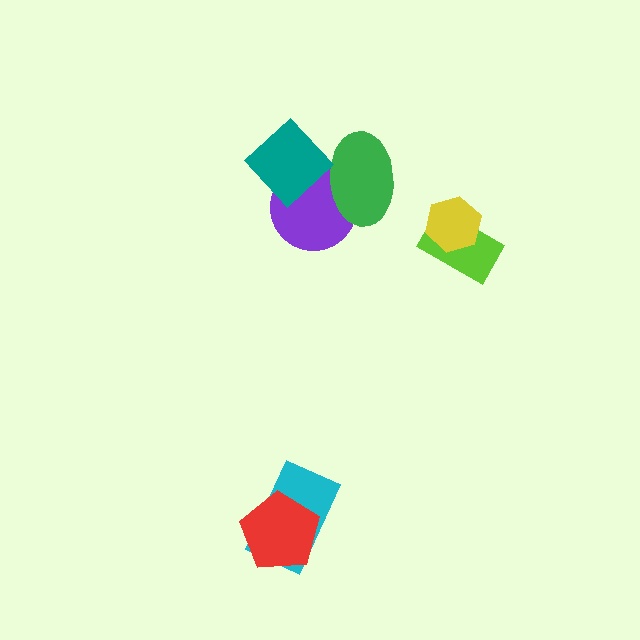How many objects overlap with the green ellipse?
2 objects overlap with the green ellipse.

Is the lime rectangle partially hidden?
Yes, it is partially covered by another shape.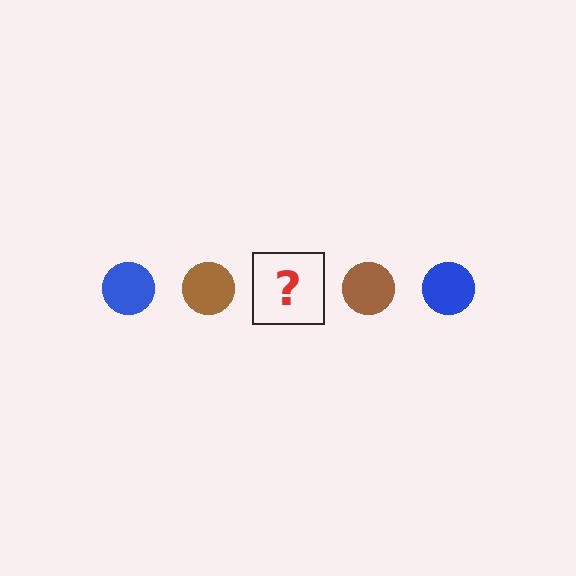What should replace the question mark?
The question mark should be replaced with a blue circle.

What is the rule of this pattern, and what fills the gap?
The rule is that the pattern cycles through blue, brown circles. The gap should be filled with a blue circle.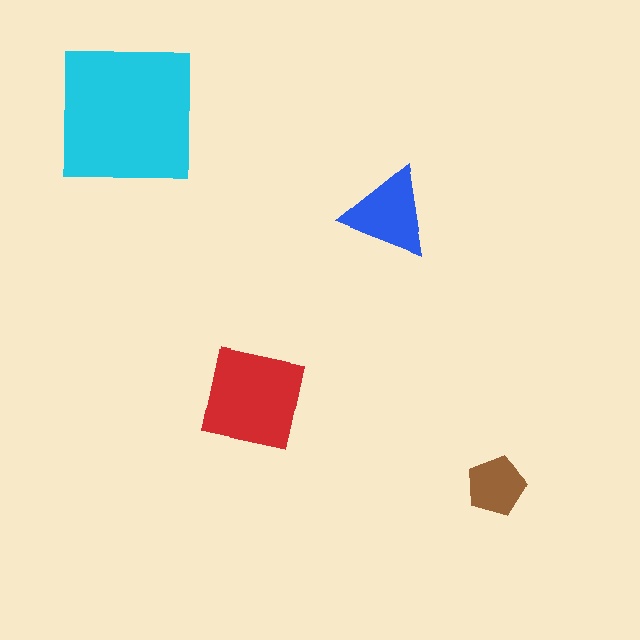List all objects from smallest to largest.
The brown pentagon, the blue triangle, the red square, the cyan square.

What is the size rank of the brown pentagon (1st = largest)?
4th.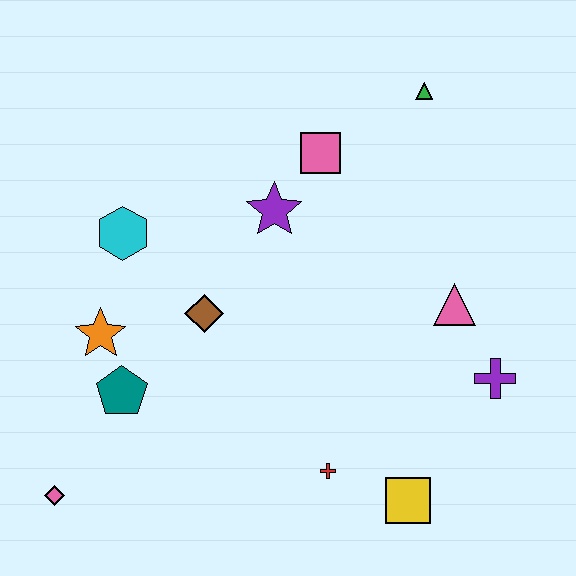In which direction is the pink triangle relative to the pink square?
The pink triangle is below the pink square.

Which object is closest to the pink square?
The purple star is closest to the pink square.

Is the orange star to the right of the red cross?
No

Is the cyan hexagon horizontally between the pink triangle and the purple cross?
No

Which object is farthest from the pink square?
The pink diamond is farthest from the pink square.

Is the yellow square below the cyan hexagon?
Yes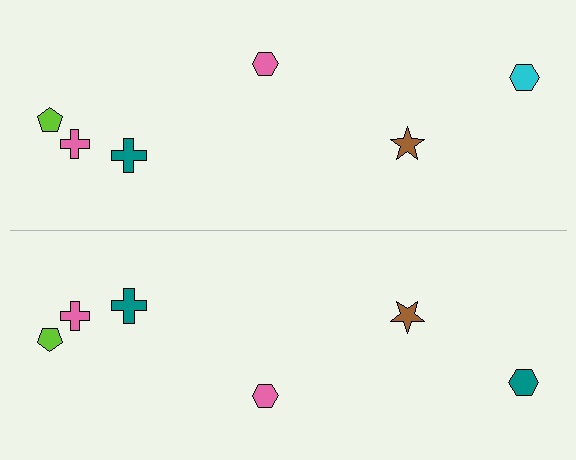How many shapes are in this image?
There are 12 shapes in this image.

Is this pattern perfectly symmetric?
No, the pattern is not perfectly symmetric. The teal hexagon on the bottom side breaks the symmetry — its mirror counterpart is cyan.